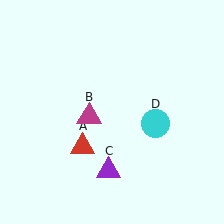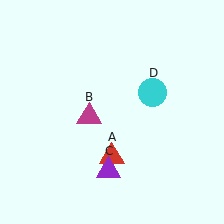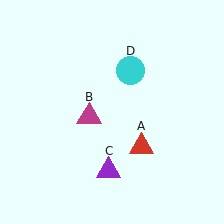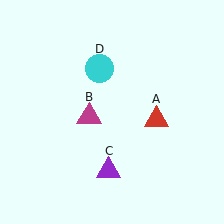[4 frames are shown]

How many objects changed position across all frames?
2 objects changed position: red triangle (object A), cyan circle (object D).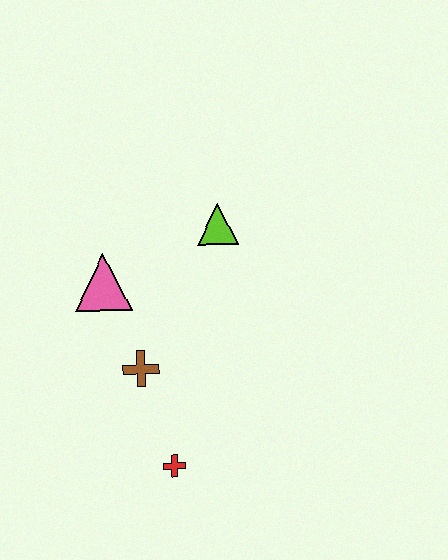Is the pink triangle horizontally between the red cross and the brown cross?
No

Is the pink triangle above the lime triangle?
No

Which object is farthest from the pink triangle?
The red cross is farthest from the pink triangle.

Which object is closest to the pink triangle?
The brown cross is closest to the pink triangle.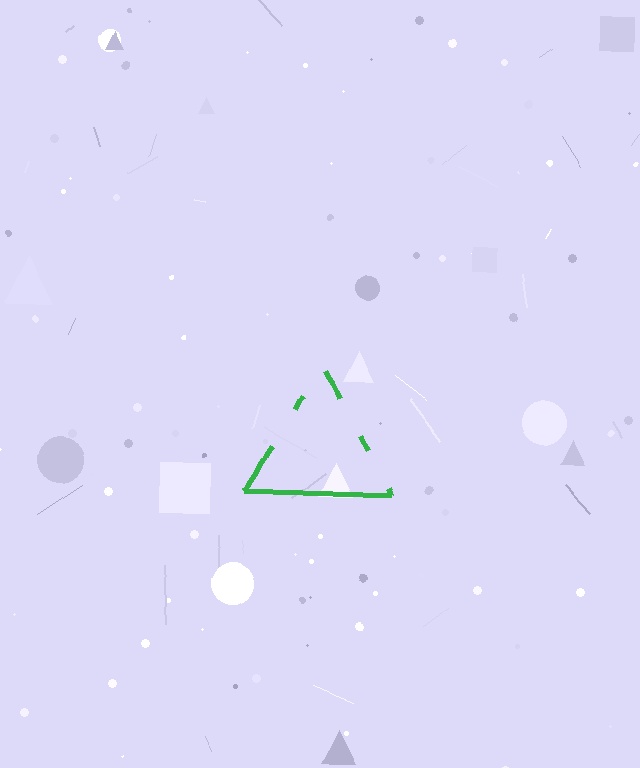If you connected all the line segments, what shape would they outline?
They would outline a triangle.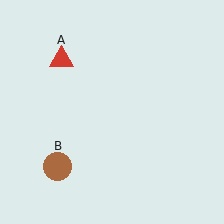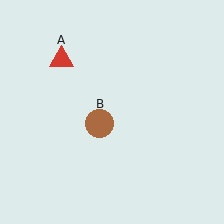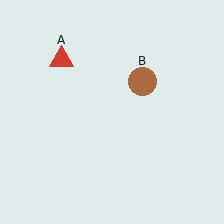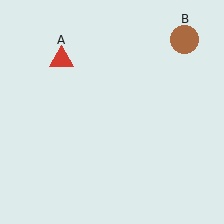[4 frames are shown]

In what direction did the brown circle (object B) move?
The brown circle (object B) moved up and to the right.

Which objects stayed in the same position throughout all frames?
Red triangle (object A) remained stationary.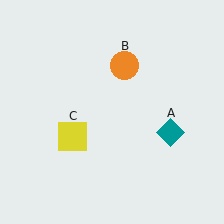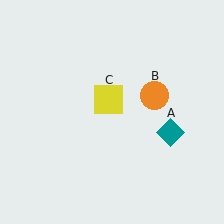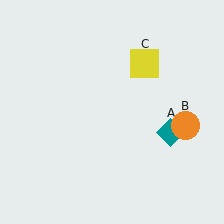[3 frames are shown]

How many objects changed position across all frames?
2 objects changed position: orange circle (object B), yellow square (object C).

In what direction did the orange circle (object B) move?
The orange circle (object B) moved down and to the right.